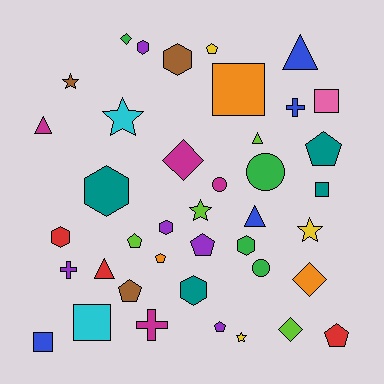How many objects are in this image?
There are 40 objects.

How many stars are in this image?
There are 5 stars.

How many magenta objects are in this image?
There are 4 magenta objects.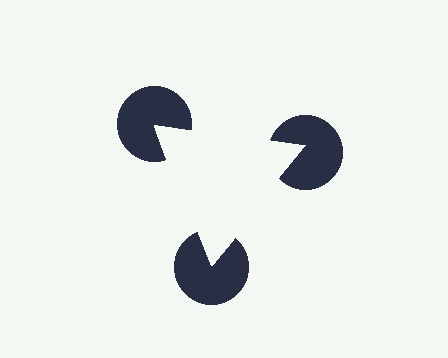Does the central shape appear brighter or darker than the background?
It typically appears slightly brighter than the background, even though no actual brightness change is drawn.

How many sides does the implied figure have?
3 sides.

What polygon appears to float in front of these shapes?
An illusory triangle — its edges are inferred from the aligned wedge cuts in the pac-man discs, not physically drawn.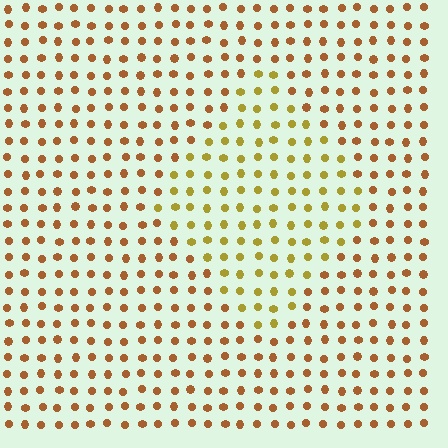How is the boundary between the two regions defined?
The boundary is defined purely by a slight shift in hue (about 30 degrees). Spacing, size, and orientation are identical on both sides.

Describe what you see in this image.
The image is filled with small brown elements in a uniform arrangement. A diamond-shaped region is visible where the elements are tinted to a slightly different hue, forming a subtle color boundary.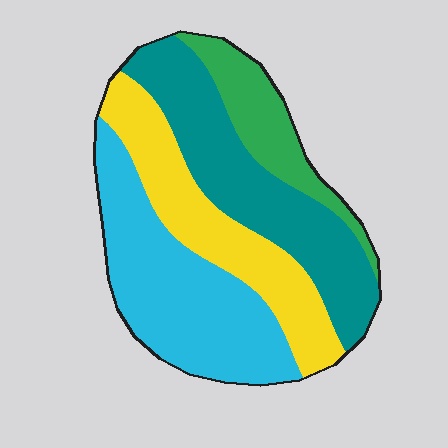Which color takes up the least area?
Green, at roughly 15%.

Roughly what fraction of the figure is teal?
Teal covers roughly 30% of the figure.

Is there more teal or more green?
Teal.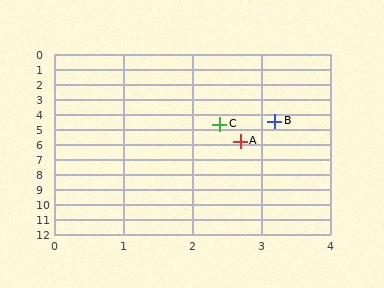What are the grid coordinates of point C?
Point C is at approximately (2.4, 4.7).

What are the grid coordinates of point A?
Point A is at approximately (2.7, 5.8).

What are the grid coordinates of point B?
Point B is at approximately (3.2, 4.5).